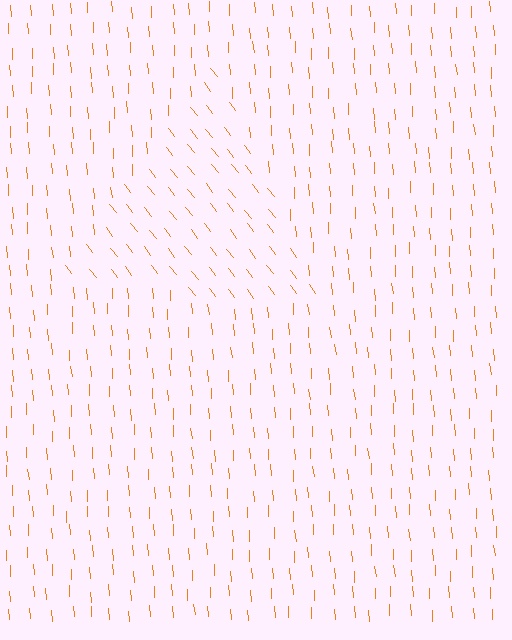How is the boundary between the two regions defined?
The boundary is defined purely by a change in line orientation (approximately 34 degrees difference). All lines are the same color and thickness.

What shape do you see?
I see a triangle.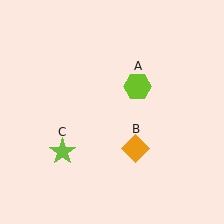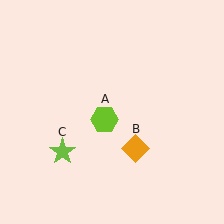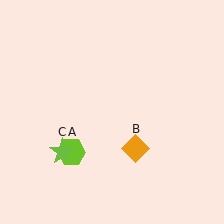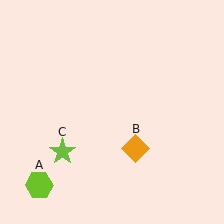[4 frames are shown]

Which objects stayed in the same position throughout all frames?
Orange diamond (object B) and lime star (object C) remained stationary.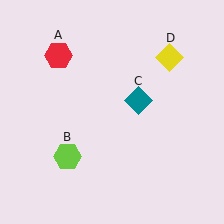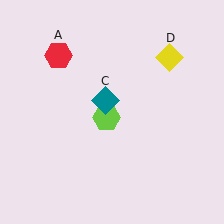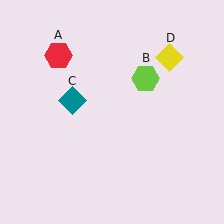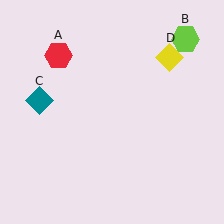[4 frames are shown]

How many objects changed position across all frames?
2 objects changed position: lime hexagon (object B), teal diamond (object C).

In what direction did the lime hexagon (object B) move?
The lime hexagon (object B) moved up and to the right.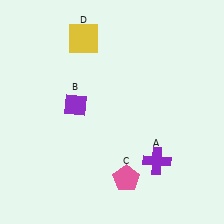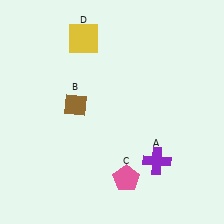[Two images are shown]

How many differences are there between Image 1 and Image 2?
There is 1 difference between the two images.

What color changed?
The diamond (B) changed from purple in Image 1 to brown in Image 2.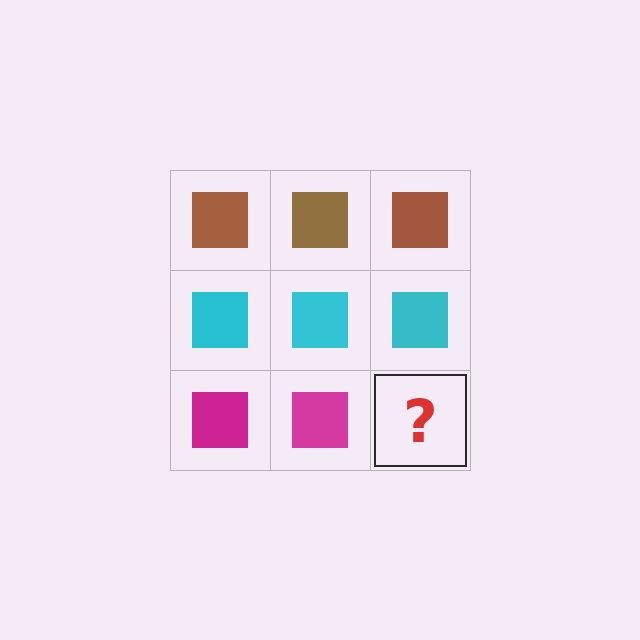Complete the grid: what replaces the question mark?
The question mark should be replaced with a magenta square.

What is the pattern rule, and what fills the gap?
The rule is that each row has a consistent color. The gap should be filled with a magenta square.